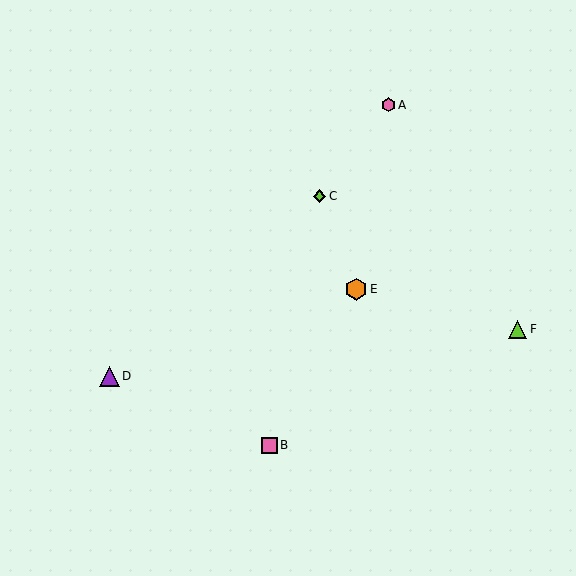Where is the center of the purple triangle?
The center of the purple triangle is at (109, 376).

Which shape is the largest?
The orange hexagon (labeled E) is the largest.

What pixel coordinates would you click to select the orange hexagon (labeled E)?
Click at (356, 289) to select the orange hexagon E.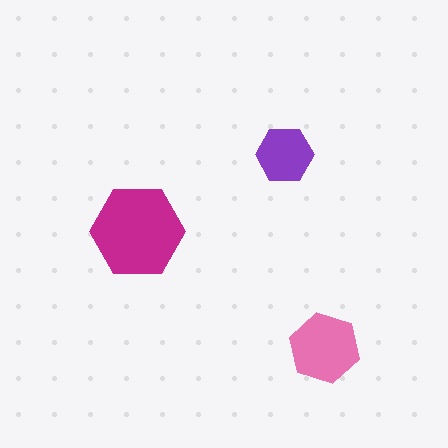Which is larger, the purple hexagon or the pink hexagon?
The pink one.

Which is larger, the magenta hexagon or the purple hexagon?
The magenta one.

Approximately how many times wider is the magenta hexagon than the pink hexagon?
About 1.5 times wider.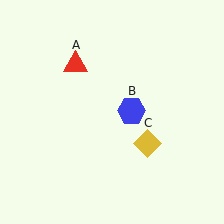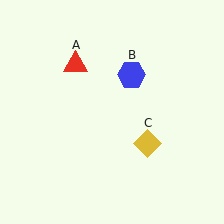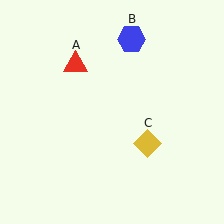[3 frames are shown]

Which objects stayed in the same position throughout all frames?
Red triangle (object A) and yellow diamond (object C) remained stationary.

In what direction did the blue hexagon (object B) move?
The blue hexagon (object B) moved up.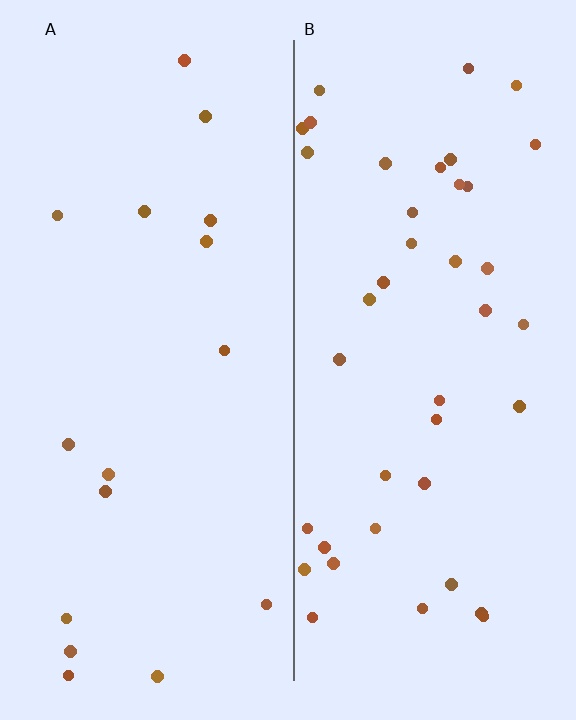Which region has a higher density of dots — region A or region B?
B (the right).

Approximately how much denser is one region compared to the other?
Approximately 2.5× — region B over region A.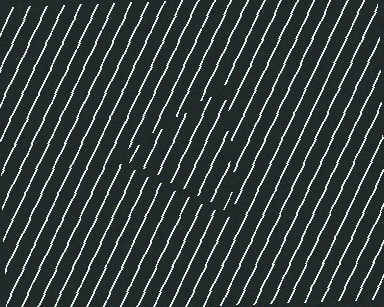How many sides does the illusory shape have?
3 sides — the line-ends trace a triangle.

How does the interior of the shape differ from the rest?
The interior of the shape contains the same grating, shifted by half a period — the contour is defined by the phase discontinuity where line-ends from the inner and outer gratings abut.